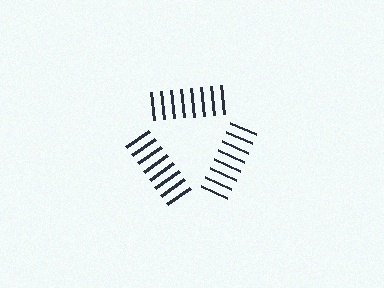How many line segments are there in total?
24 — 8 along each of the 3 edges.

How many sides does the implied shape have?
3 sides — the line-ends trace a triangle.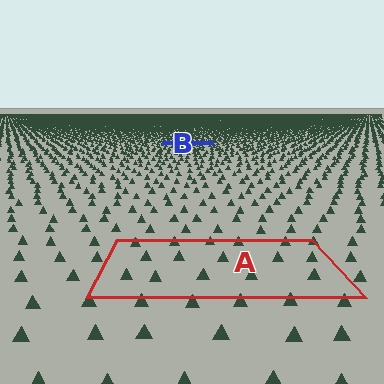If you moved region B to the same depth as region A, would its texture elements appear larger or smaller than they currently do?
They would appear larger. At a closer depth, the same texture elements are projected at a bigger on-screen size.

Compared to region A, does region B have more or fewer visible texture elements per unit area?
Region B has more texture elements per unit area — they are packed more densely because it is farther away.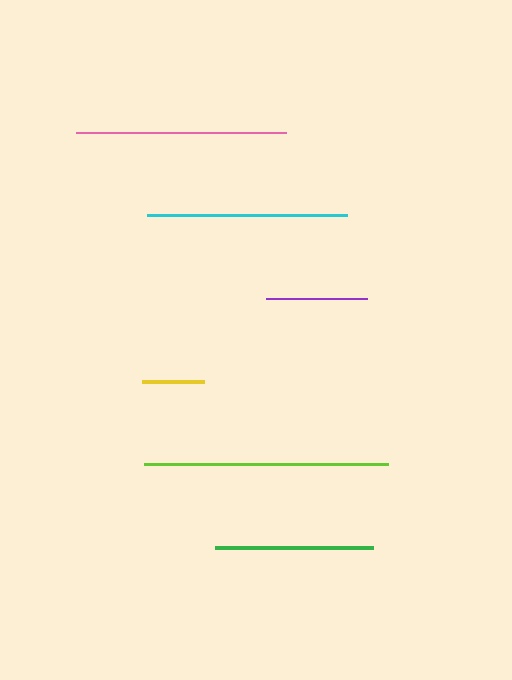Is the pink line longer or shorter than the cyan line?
The pink line is longer than the cyan line.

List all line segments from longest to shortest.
From longest to shortest: lime, pink, cyan, green, purple, yellow.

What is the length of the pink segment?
The pink segment is approximately 210 pixels long.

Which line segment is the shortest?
The yellow line is the shortest at approximately 62 pixels.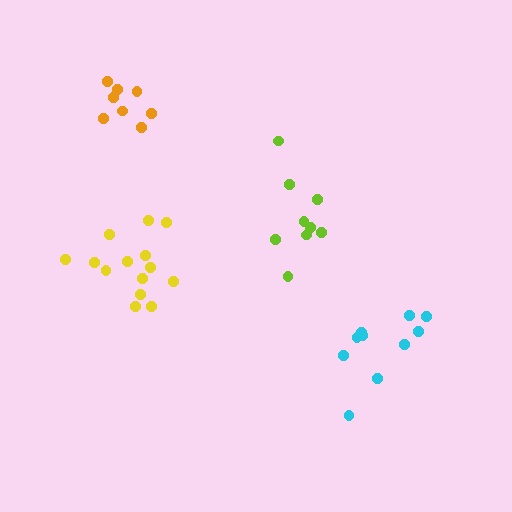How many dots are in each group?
Group 1: 9 dots, Group 2: 10 dots, Group 3: 14 dots, Group 4: 8 dots (41 total).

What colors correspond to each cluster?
The clusters are colored: lime, cyan, yellow, orange.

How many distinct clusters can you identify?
There are 4 distinct clusters.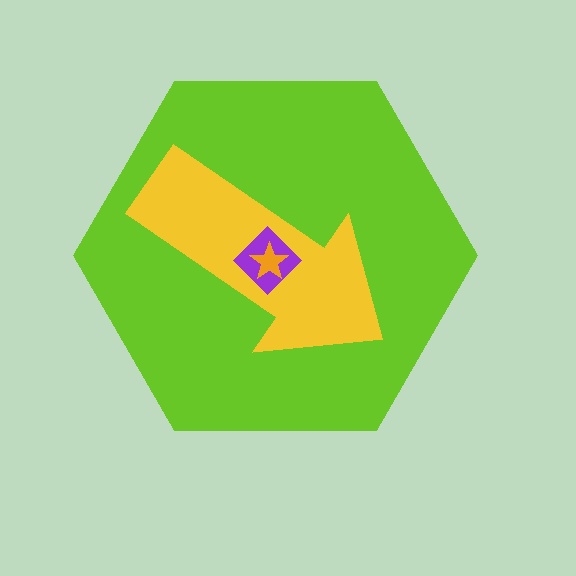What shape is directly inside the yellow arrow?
The purple diamond.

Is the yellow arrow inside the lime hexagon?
Yes.